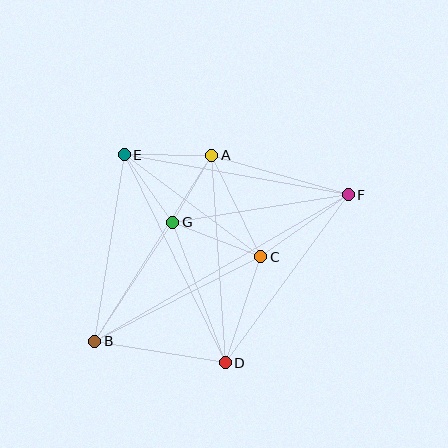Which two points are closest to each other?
Points A and G are closest to each other.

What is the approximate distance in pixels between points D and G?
The distance between D and G is approximately 150 pixels.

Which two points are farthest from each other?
Points B and F are farthest from each other.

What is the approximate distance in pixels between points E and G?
The distance between E and G is approximately 83 pixels.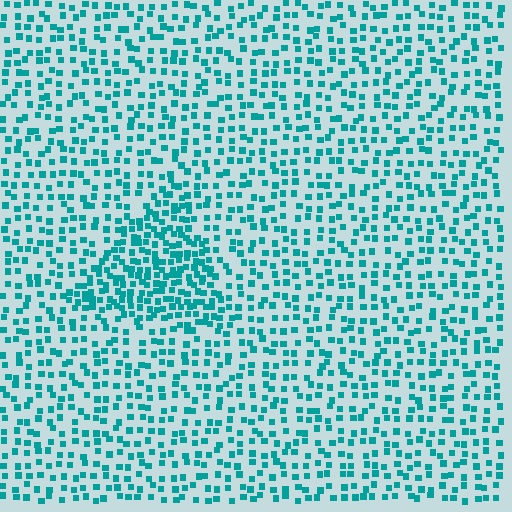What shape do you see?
I see a triangle.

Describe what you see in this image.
The image contains small teal elements arranged at two different densities. A triangle-shaped region is visible where the elements are more densely packed than the surrounding area.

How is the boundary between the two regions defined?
The boundary is defined by a change in element density (approximately 2.0x ratio). All elements are the same color, size, and shape.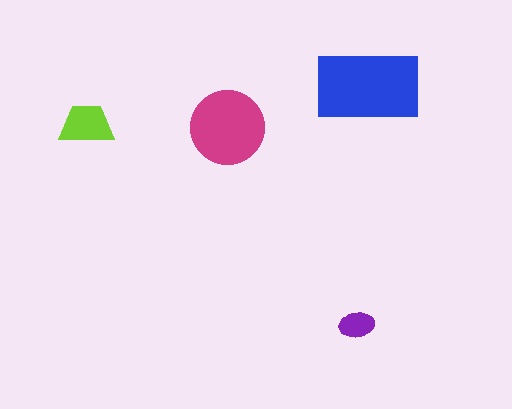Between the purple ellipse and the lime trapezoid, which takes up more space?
The lime trapezoid.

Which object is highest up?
The blue rectangle is topmost.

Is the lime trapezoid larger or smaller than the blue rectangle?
Smaller.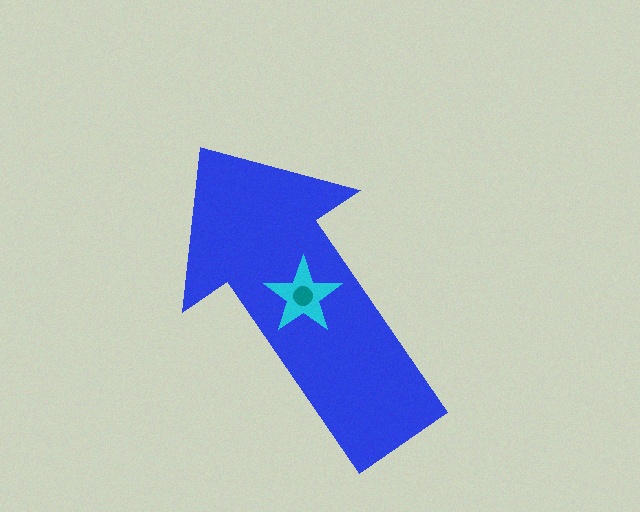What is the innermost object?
The teal circle.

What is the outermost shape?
The blue arrow.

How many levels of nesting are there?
3.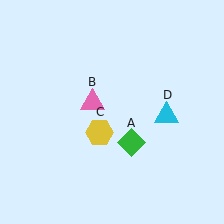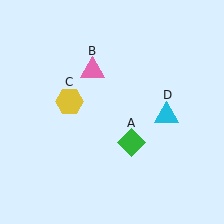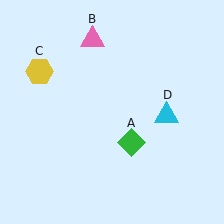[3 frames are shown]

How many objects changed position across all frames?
2 objects changed position: pink triangle (object B), yellow hexagon (object C).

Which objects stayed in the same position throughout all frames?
Green diamond (object A) and cyan triangle (object D) remained stationary.